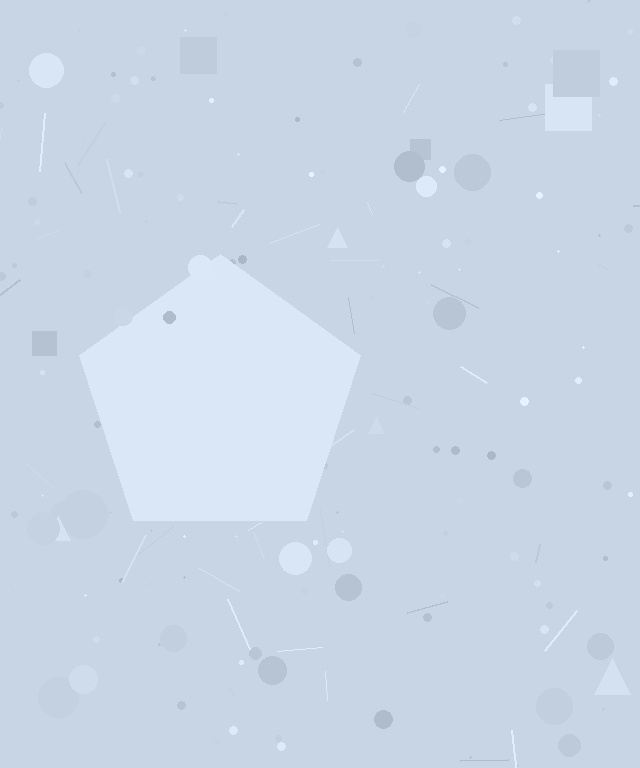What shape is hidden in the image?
A pentagon is hidden in the image.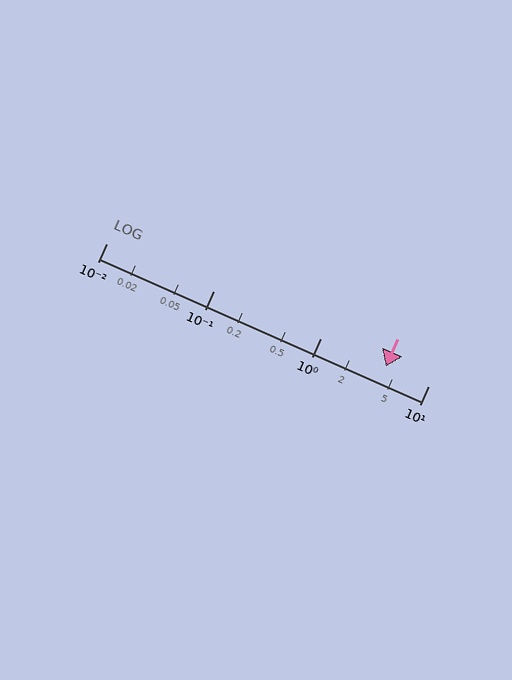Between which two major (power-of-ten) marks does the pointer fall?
The pointer is between 1 and 10.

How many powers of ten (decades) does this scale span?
The scale spans 3 decades, from 0.01 to 10.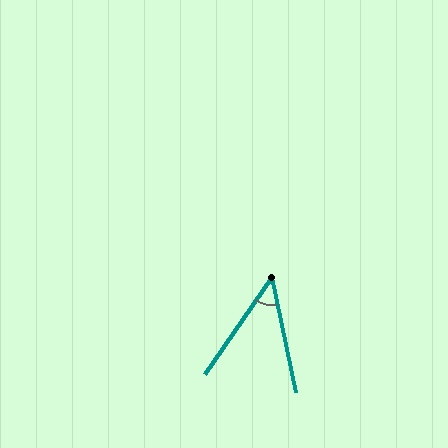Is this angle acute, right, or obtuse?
It is acute.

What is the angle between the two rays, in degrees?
Approximately 47 degrees.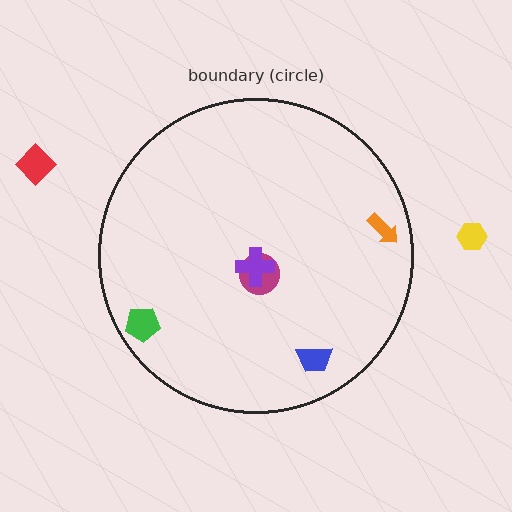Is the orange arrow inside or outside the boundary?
Inside.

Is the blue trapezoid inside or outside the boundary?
Inside.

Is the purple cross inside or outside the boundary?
Inside.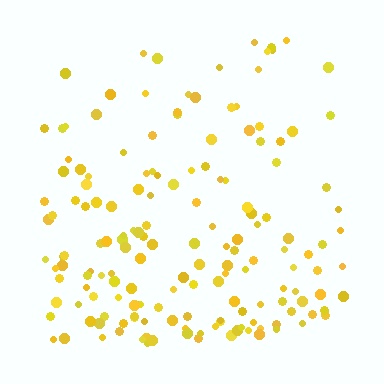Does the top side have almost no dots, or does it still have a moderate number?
Still a moderate number, just noticeably fewer than the bottom.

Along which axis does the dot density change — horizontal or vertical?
Vertical.